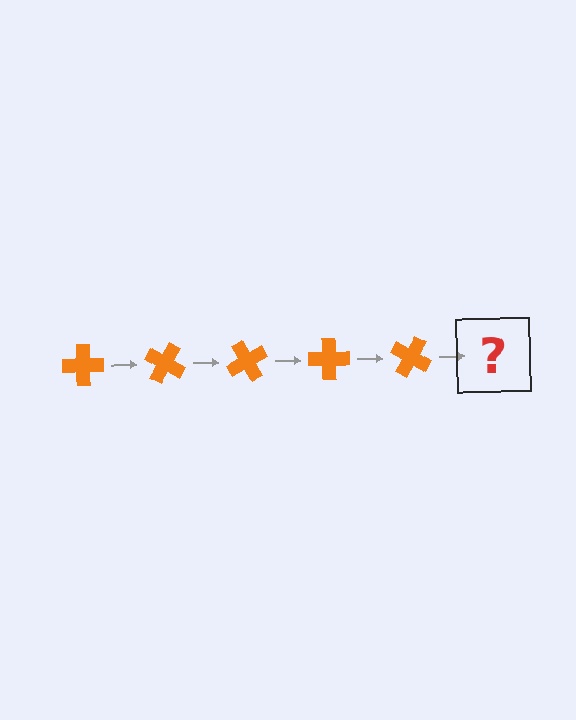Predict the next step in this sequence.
The next step is an orange cross rotated 150 degrees.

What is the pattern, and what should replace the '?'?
The pattern is that the cross rotates 30 degrees each step. The '?' should be an orange cross rotated 150 degrees.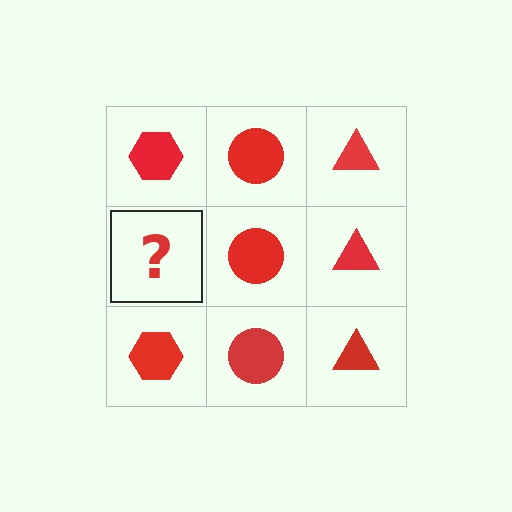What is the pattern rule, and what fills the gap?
The rule is that each column has a consistent shape. The gap should be filled with a red hexagon.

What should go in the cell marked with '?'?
The missing cell should contain a red hexagon.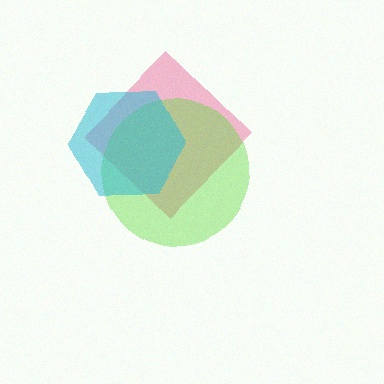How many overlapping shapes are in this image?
There are 3 overlapping shapes in the image.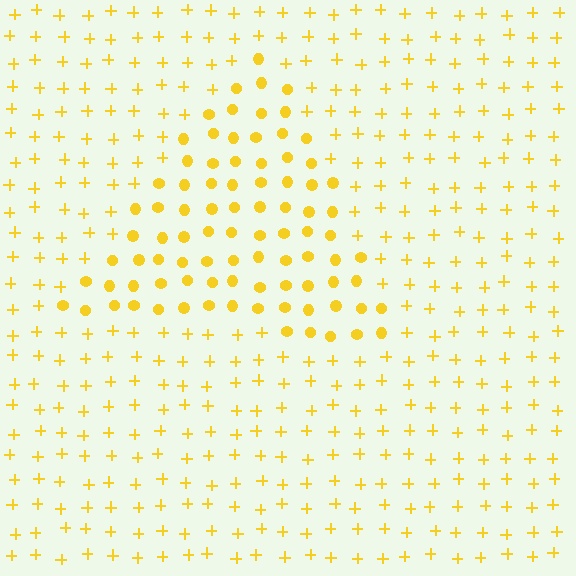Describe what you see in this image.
The image is filled with small yellow elements arranged in a uniform grid. A triangle-shaped region contains circles, while the surrounding area contains plus signs. The boundary is defined purely by the change in element shape.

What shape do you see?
I see a triangle.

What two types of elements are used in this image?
The image uses circles inside the triangle region and plus signs outside it.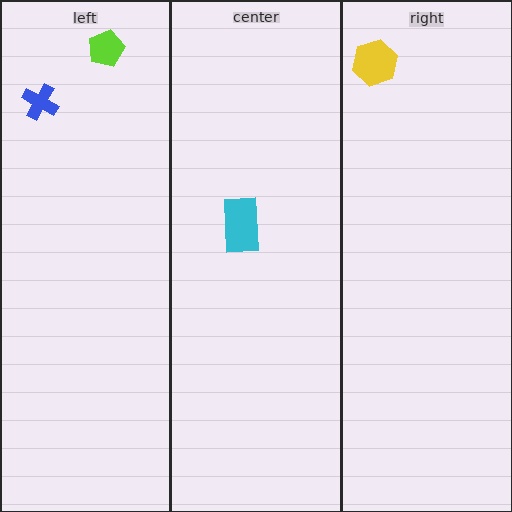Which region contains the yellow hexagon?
The right region.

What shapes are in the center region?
The cyan rectangle.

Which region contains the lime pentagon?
The left region.